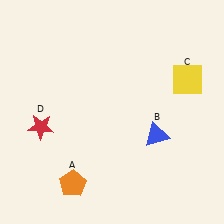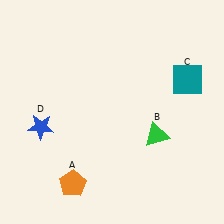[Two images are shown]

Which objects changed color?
B changed from blue to green. C changed from yellow to teal. D changed from red to blue.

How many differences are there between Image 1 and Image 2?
There are 3 differences between the two images.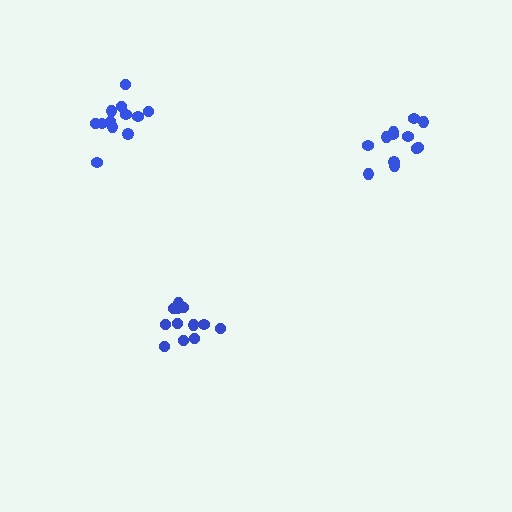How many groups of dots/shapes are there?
There are 3 groups.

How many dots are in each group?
Group 1: 12 dots, Group 2: 12 dots, Group 3: 12 dots (36 total).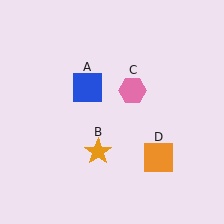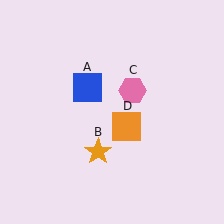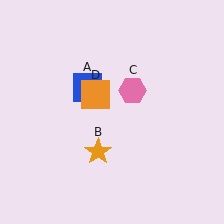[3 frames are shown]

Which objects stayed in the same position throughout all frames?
Blue square (object A) and orange star (object B) and pink hexagon (object C) remained stationary.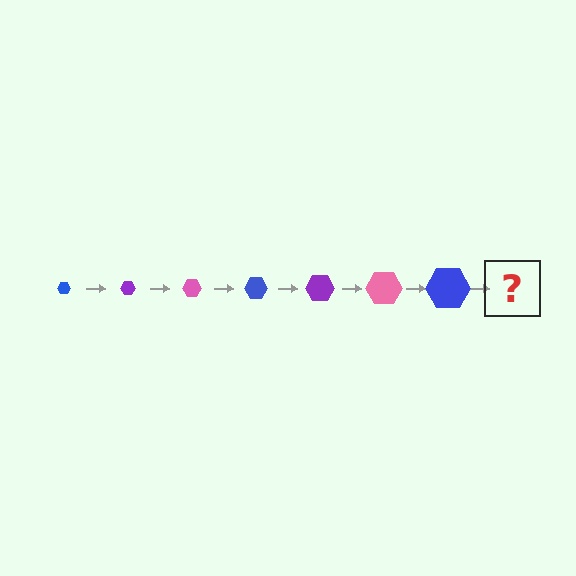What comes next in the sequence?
The next element should be a purple hexagon, larger than the previous one.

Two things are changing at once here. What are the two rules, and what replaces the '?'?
The two rules are that the hexagon grows larger each step and the color cycles through blue, purple, and pink. The '?' should be a purple hexagon, larger than the previous one.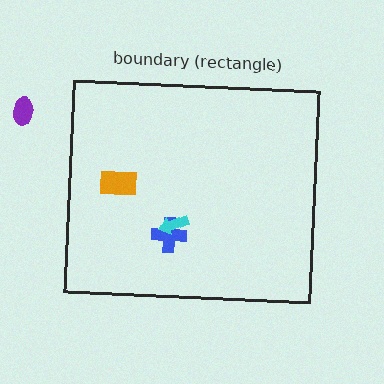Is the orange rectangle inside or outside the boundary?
Inside.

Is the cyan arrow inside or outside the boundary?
Inside.